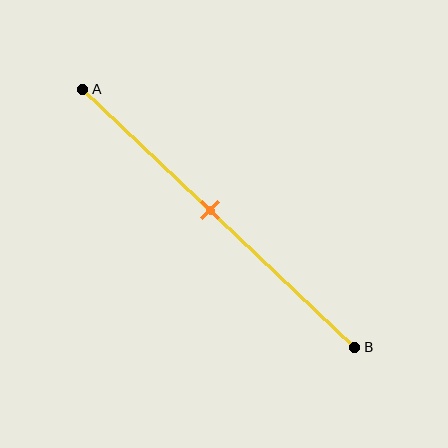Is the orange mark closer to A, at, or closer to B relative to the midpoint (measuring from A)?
The orange mark is closer to point A than the midpoint of segment AB.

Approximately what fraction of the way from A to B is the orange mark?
The orange mark is approximately 45% of the way from A to B.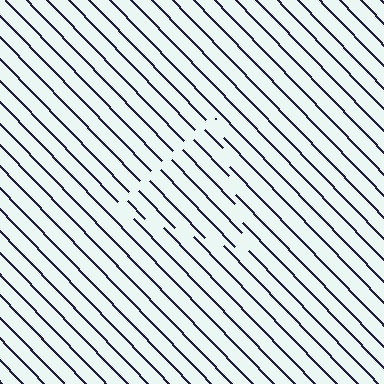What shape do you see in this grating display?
An illusory triangle. The interior of the shape contains the same grating, shifted by half a period — the contour is defined by the phase discontinuity where line-ends from the inner and outer gratings abut.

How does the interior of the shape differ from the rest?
The interior of the shape contains the same grating, shifted by half a period — the contour is defined by the phase discontinuity where line-ends from the inner and outer gratings abut.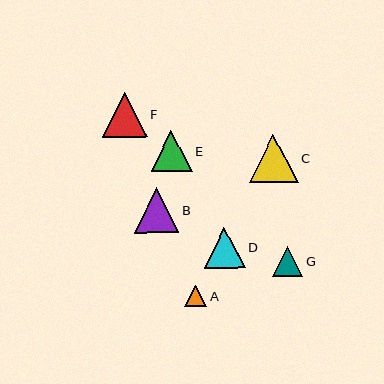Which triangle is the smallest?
Triangle A is the smallest with a size of approximately 22 pixels.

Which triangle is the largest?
Triangle C is the largest with a size of approximately 49 pixels.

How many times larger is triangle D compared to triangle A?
Triangle D is approximately 1.9 times the size of triangle A.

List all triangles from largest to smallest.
From largest to smallest: C, F, B, D, E, G, A.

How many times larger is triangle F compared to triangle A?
Triangle F is approximately 2.1 times the size of triangle A.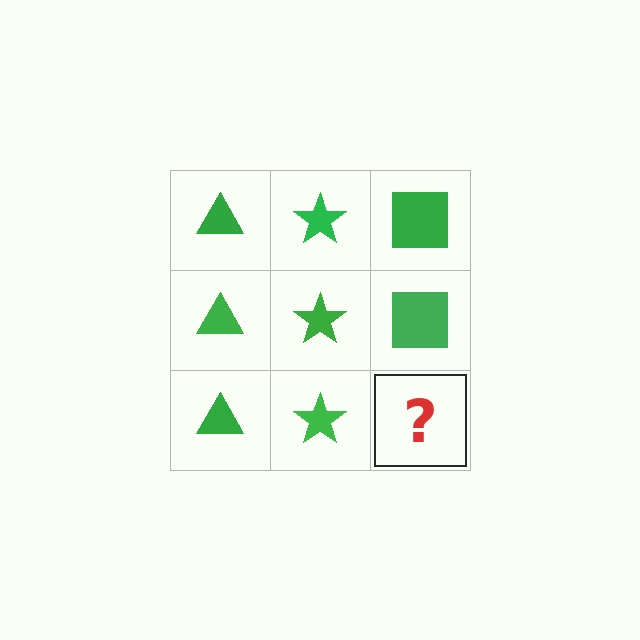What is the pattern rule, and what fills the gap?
The rule is that each column has a consistent shape. The gap should be filled with a green square.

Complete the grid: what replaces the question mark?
The question mark should be replaced with a green square.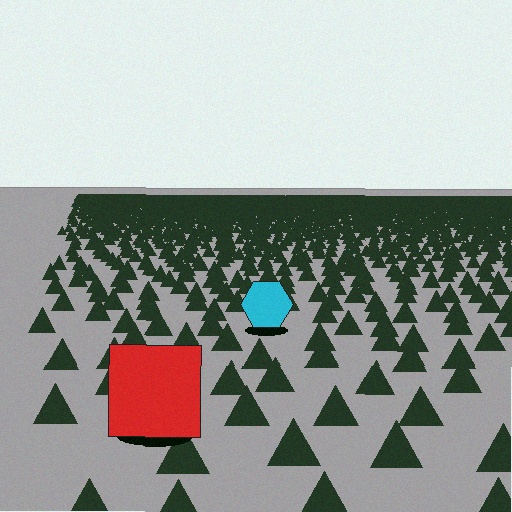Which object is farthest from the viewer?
The cyan hexagon is farthest from the viewer. It appears smaller and the ground texture around it is denser.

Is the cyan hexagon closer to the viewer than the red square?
No. The red square is closer — you can tell from the texture gradient: the ground texture is coarser near it.